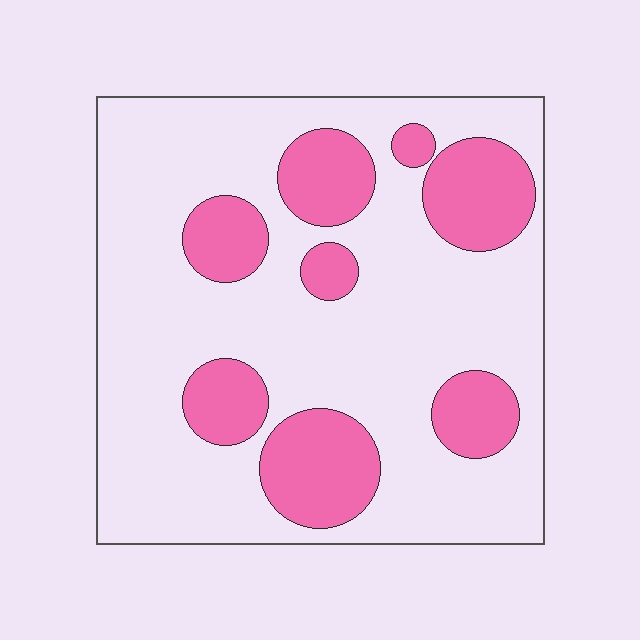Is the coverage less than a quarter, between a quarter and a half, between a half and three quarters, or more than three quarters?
Between a quarter and a half.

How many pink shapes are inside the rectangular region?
8.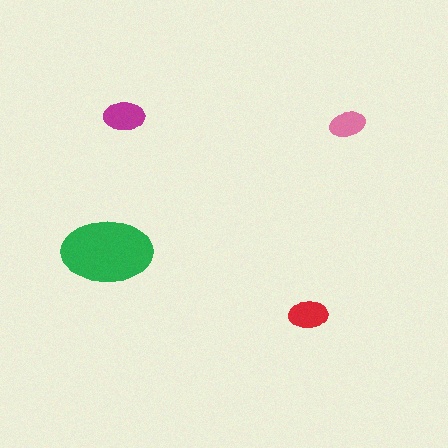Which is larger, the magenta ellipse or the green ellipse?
The green one.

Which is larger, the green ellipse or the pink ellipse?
The green one.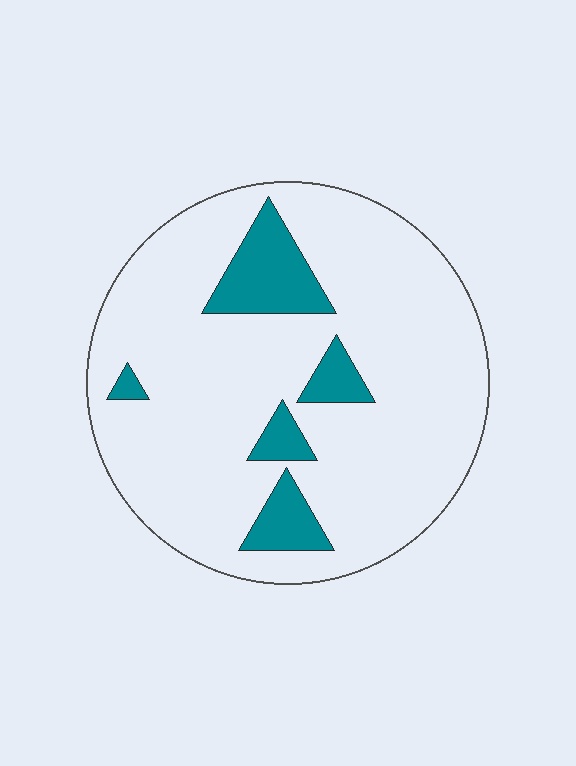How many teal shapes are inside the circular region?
5.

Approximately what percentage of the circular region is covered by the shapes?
Approximately 15%.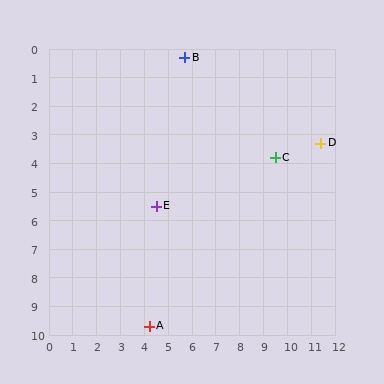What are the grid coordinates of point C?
Point C is at approximately (9.5, 3.8).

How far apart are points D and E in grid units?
Points D and E are about 7.2 grid units apart.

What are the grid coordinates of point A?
Point A is at approximately (4.2, 9.7).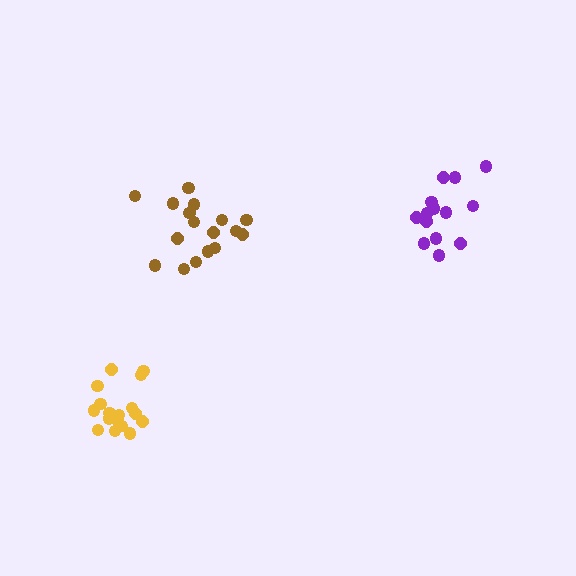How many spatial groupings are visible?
There are 3 spatial groupings.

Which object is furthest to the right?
The purple cluster is rightmost.